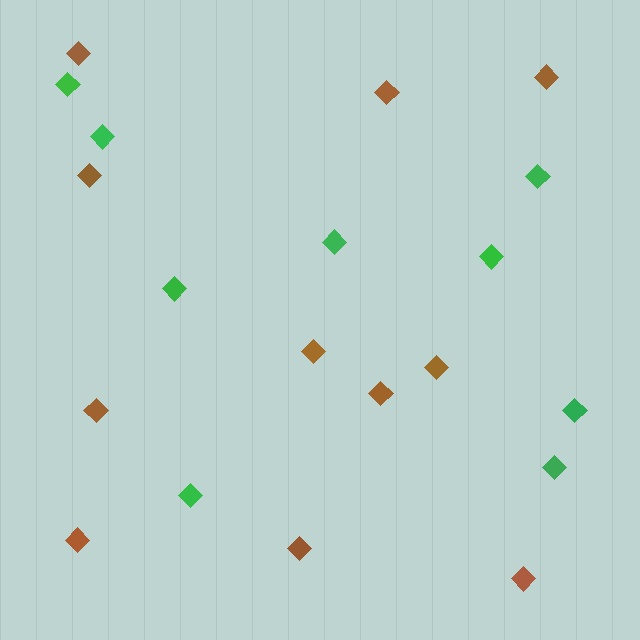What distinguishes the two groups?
There are 2 groups: one group of brown diamonds (11) and one group of green diamonds (9).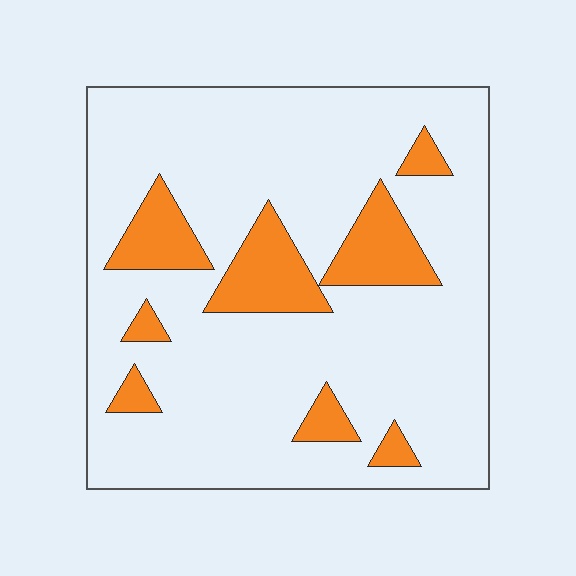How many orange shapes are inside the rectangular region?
8.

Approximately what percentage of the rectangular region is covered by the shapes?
Approximately 15%.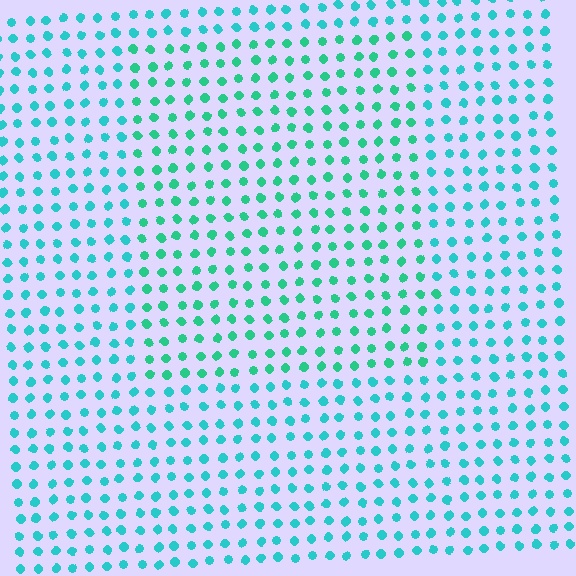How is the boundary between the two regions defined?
The boundary is defined purely by a slight shift in hue (about 25 degrees). Spacing, size, and orientation are identical on both sides.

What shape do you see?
I see a rectangle.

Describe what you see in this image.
The image is filled with small cyan elements in a uniform arrangement. A rectangle-shaped region is visible where the elements are tinted to a slightly different hue, forming a subtle color boundary.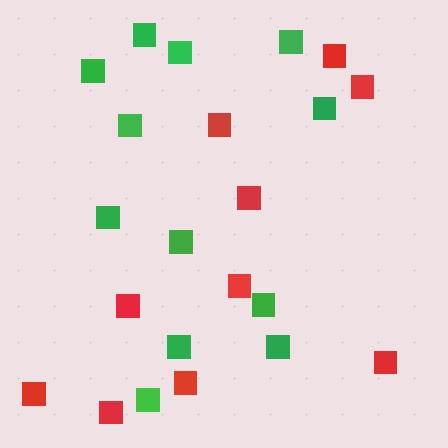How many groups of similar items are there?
There are 2 groups: one group of green squares (12) and one group of red squares (10).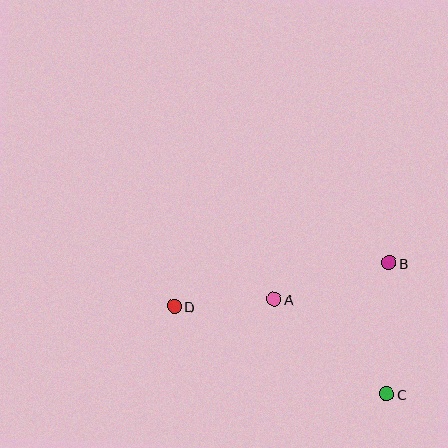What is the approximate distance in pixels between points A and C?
The distance between A and C is approximately 147 pixels.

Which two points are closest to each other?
Points A and D are closest to each other.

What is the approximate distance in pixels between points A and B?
The distance between A and B is approximately 121 pixels.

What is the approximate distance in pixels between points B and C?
The distance between B and C is approximately 131 pixels.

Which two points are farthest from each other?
Points C and D are farthest from each other.